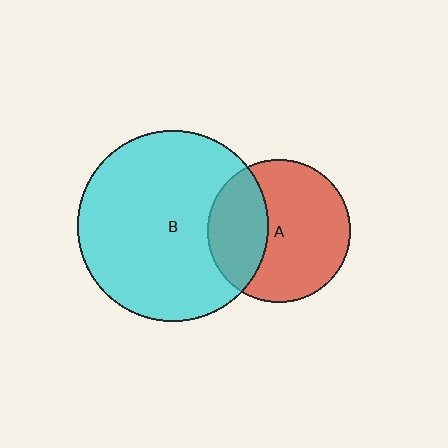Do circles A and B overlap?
Yes.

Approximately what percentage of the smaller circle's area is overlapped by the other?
Approximately 35%.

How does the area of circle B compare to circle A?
Approximately 1.8 times.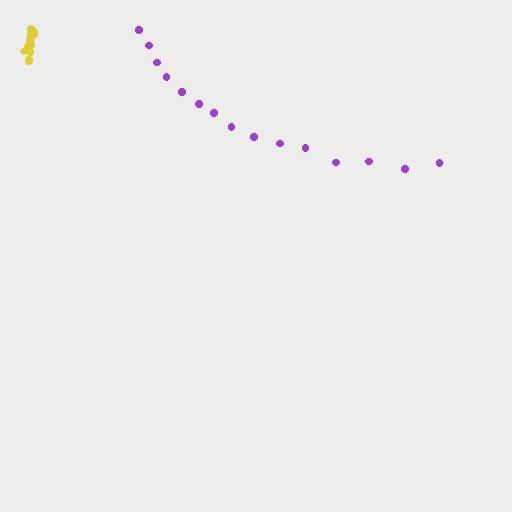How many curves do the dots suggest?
There are 2 distinct paths.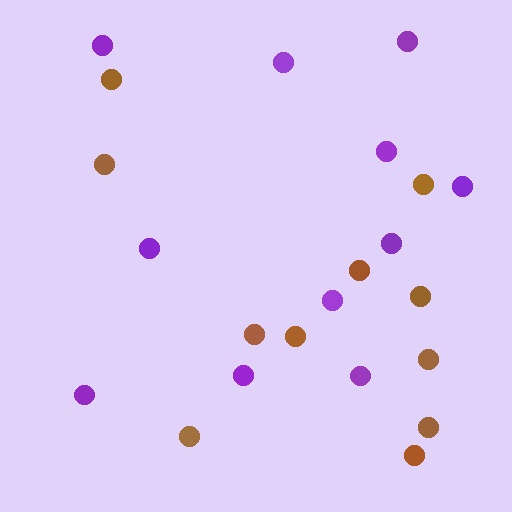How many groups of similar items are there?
There are 2 groups: one group of purple circles (11) and one group of brown circles (11).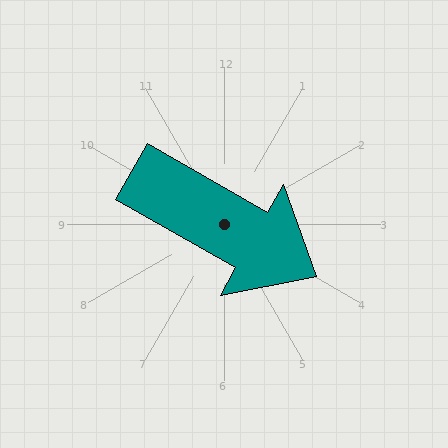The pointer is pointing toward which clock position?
Roughly 4 o'clock.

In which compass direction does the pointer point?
Southeast.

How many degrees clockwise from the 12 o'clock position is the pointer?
Approximately 120 degrees.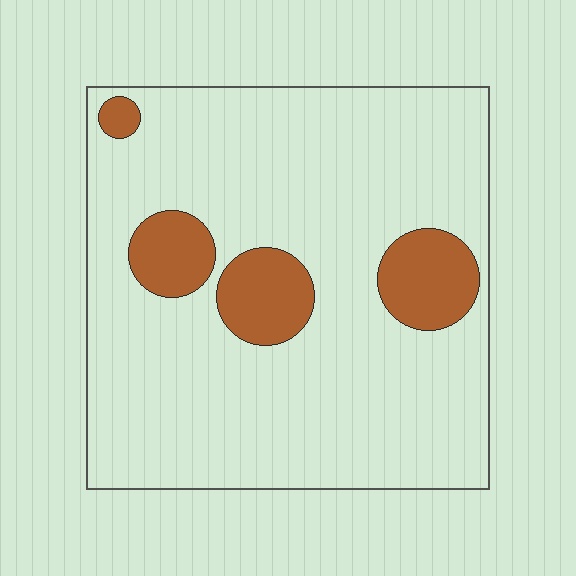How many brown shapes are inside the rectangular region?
4.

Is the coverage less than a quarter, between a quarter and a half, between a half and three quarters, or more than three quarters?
Less than a quarter.